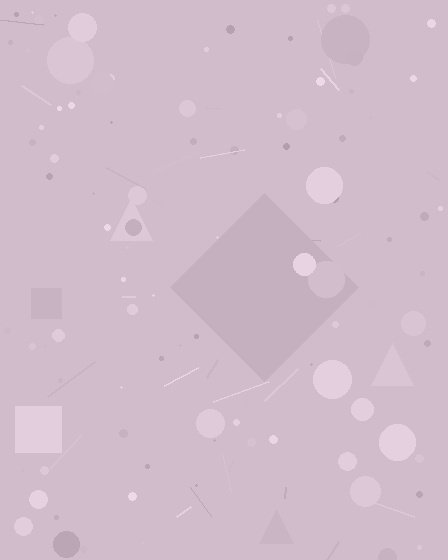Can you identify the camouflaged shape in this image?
The camouflaged shape is a diamond.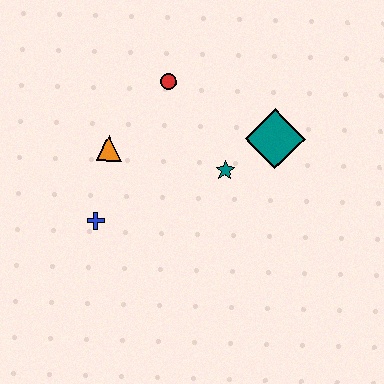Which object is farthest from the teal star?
The blue cross is farthest from the teal star.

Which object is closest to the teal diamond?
The teal star is closest to the teal diamond.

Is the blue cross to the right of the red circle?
No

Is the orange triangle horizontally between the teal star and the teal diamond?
No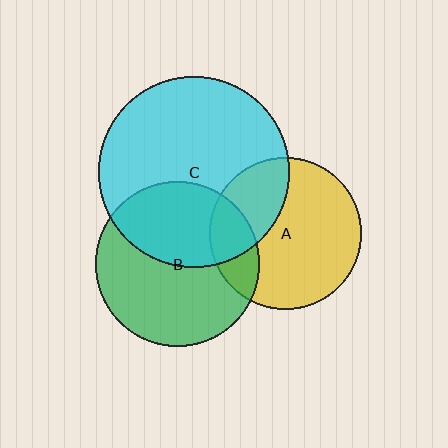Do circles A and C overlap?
Yes.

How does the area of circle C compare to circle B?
Approximately 1.4 times.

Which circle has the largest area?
Circle C (cyan).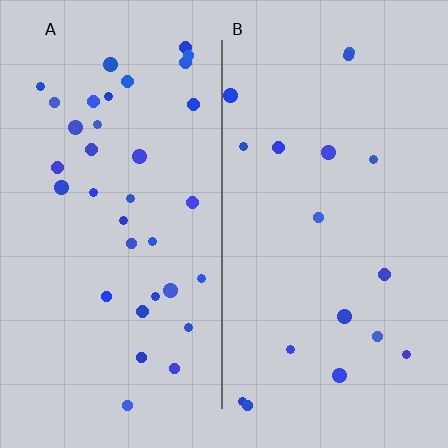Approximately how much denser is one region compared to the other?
Approximately 2.0× — region A over region B.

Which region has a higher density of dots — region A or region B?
A (the left).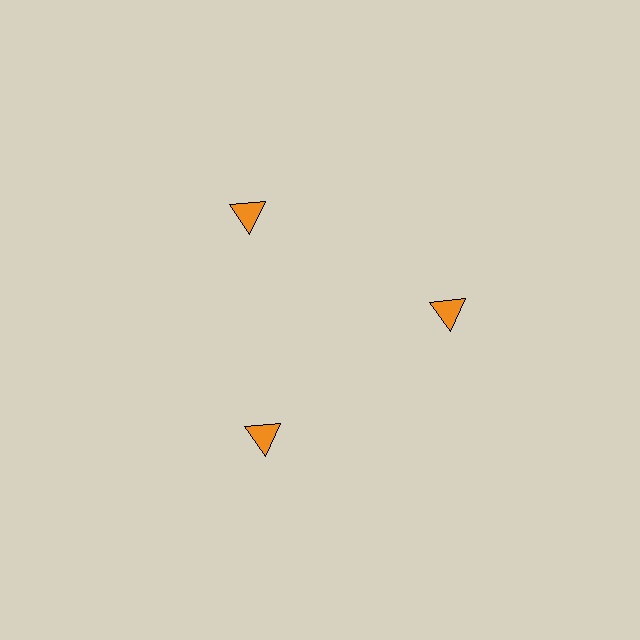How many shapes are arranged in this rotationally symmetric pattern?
There are 3 shapes, arranged in 3 groups of 1.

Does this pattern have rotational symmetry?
Yes, this pattern has 3-fold rotational symmetry. It looks the same after rotating 120 degrees around the center.